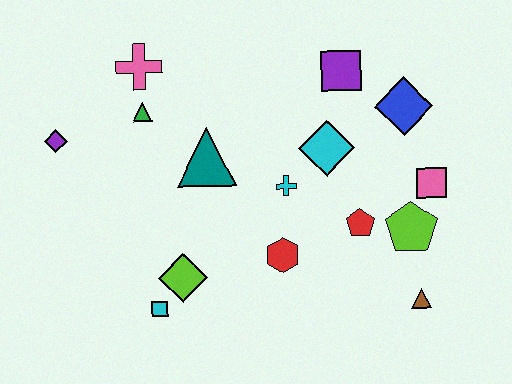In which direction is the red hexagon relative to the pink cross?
The red hexagon is below the pink cross.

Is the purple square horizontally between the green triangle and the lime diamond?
No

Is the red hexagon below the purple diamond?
Yes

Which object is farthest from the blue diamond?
The purple diamond is farthest from the blue diamond.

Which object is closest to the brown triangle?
The lime pentagon is closest to the brown triangle.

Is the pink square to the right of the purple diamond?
Yes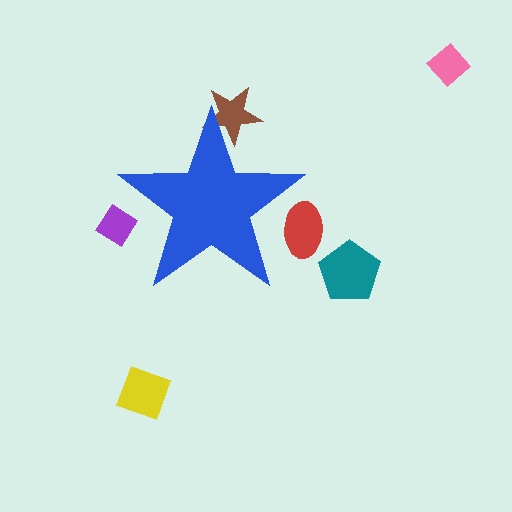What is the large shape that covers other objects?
A blue star.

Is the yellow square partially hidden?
No, the yellow square is fully visible.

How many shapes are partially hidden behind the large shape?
3 shapes are partially hidden.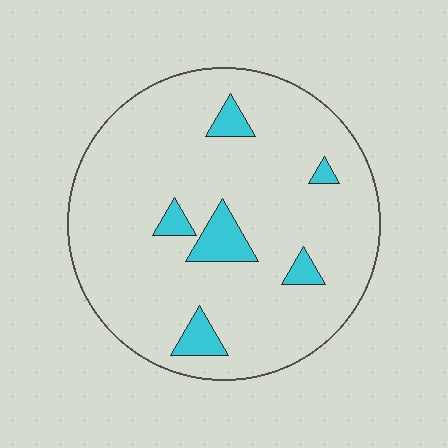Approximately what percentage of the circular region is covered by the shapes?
Approximately 10%.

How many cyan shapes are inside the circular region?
6.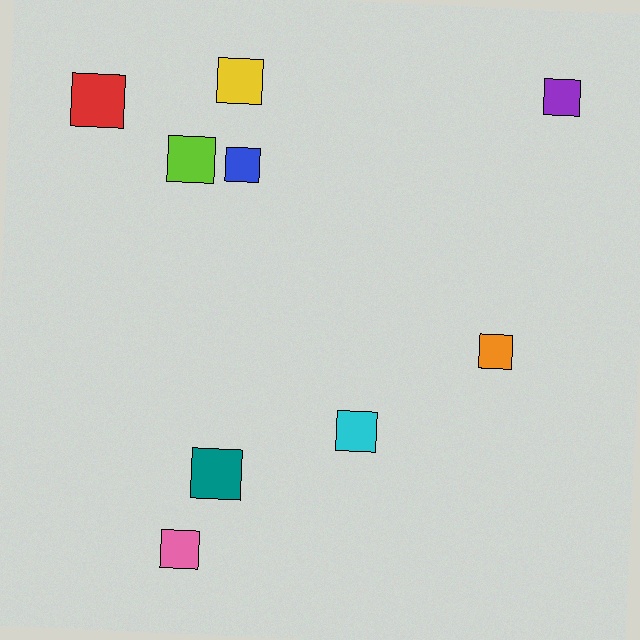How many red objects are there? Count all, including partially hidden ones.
There is 1 red object.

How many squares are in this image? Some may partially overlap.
There are 9 squares.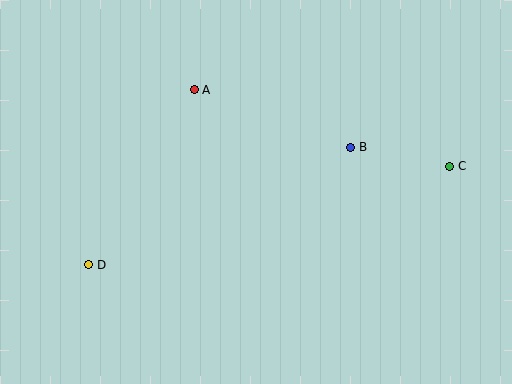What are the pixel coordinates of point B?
Point B is at (351, 147).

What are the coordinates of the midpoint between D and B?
The midpoint between D and B is at (220, 206).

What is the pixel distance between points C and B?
The distance between C and B is 101 pixels.